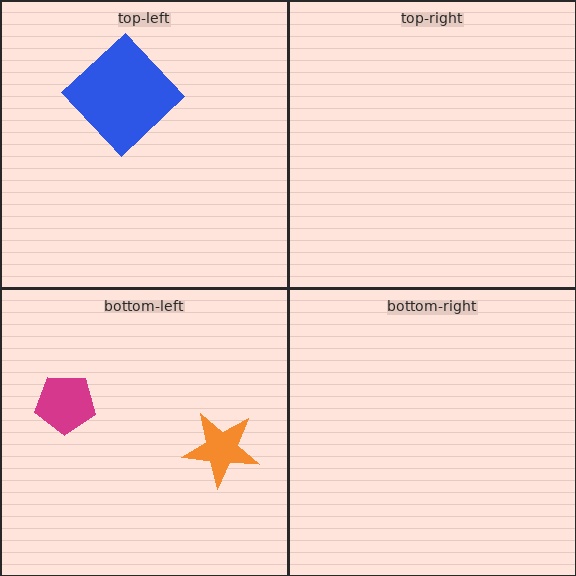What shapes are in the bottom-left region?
The magenta pentagon, the orange star.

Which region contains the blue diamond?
The top-left region.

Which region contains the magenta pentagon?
The bottom-left region.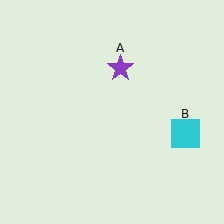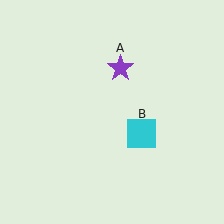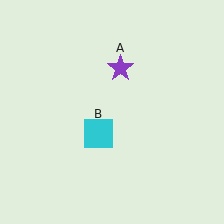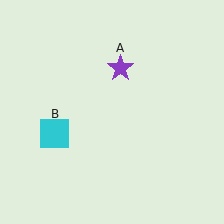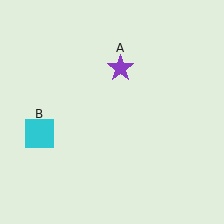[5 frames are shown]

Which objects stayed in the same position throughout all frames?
Purple star (object A) remained stationary.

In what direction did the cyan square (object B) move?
The cyan square (object B) moved left.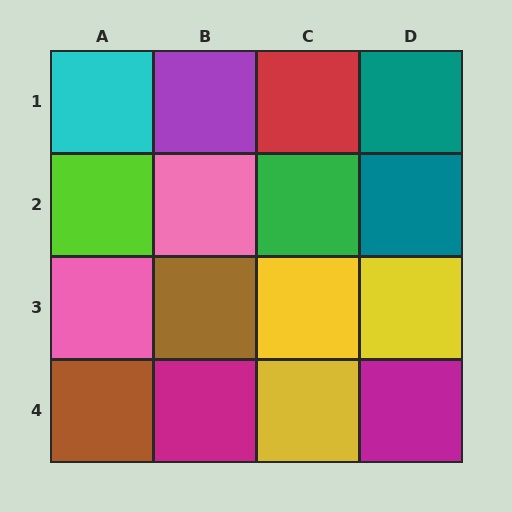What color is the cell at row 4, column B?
Magenta.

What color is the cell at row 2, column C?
Green.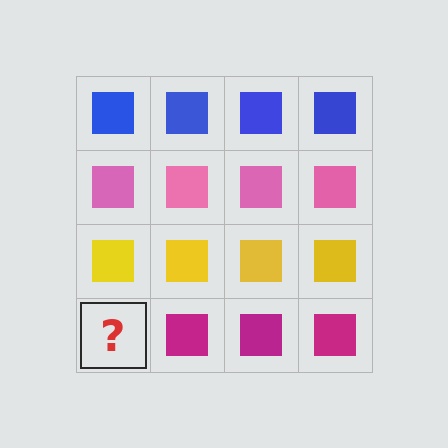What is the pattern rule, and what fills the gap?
The rule is that each row has a consistent color. The gap should be filled with a magenta square.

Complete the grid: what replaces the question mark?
The question mark should be replaced with a magenta square.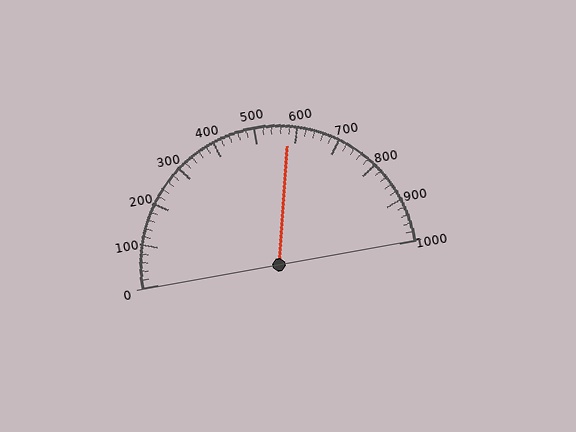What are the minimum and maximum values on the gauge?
The gauge ranges from 0 to 1000.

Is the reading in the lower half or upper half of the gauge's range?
The reading is in the upper half of the range (0 to 1000).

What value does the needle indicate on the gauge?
The needle indicates approximately 580.